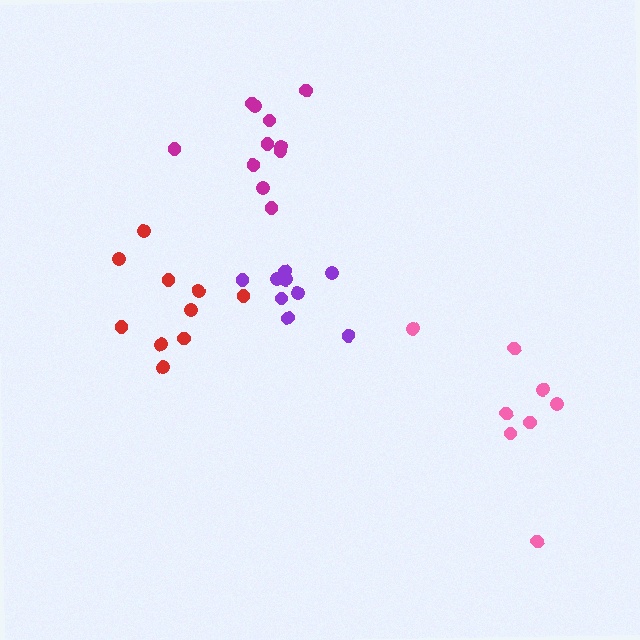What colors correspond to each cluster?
The clusters are colored: red, pink, purple, magenta.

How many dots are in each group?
Group 1: 10 dots, Group 2: 8 dots, Group 3: 9 dots, Group 4: 11 dots (38 total).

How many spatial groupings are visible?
There are 4 spatial groupings.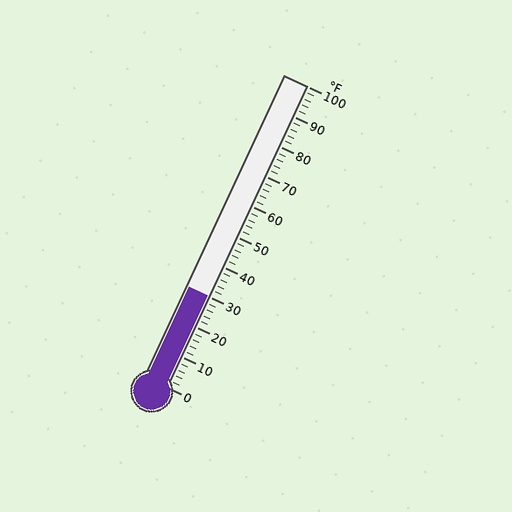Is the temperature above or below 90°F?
The temperature is below 90°F.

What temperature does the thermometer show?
The thermometer shows approximately 30°F.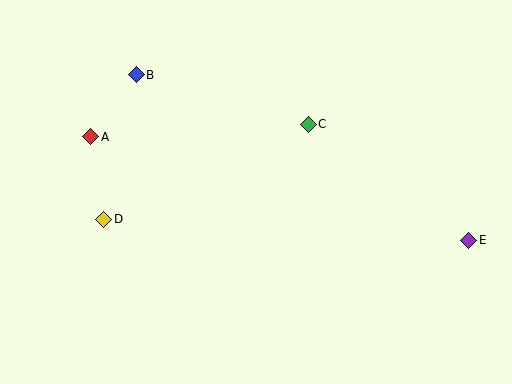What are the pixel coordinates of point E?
Point E is at (469, 240).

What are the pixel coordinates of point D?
Point D is at (103, 219).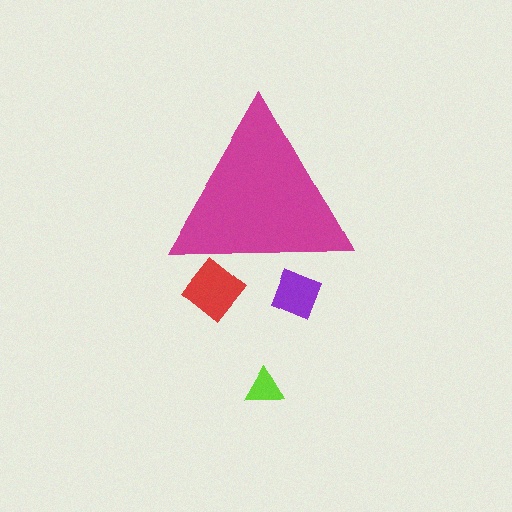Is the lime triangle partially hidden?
No, the lime triangle is fully visible.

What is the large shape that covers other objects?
A magenta triangle.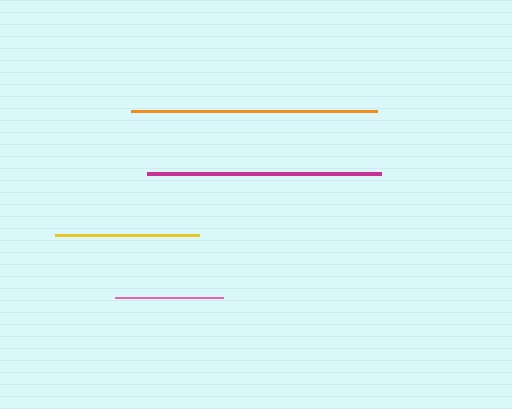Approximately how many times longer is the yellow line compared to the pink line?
The yellow line is approximately 1.3 times the length of the pink line.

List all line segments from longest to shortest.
From longest to shortest: orange, magenta, yellow, pink.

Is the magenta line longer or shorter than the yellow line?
The magenta line is longer than the yellow line.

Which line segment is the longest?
The orange line is the longest at approximately 246 pixels.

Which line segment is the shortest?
The pink line is the shortest at approximately 107 pixels.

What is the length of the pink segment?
The pink segment is approximately 107 pixels long.